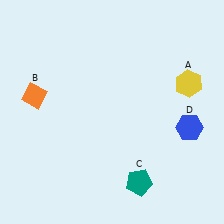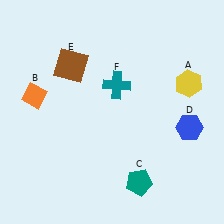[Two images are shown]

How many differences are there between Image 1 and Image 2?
There are 2 differences between the two images.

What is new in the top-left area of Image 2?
A brown square (E) was added in the top-left area of Image 2.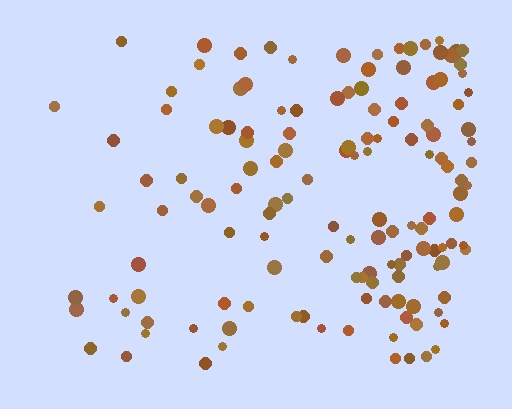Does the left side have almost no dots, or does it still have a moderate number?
Still a moderate number, just noticeably fewer than the right.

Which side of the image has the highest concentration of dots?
The right.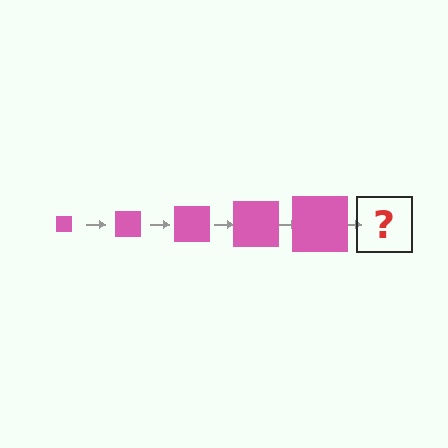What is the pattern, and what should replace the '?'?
The pattern is that the square gets progressively larger each step. The '?' should be a pink square, larger than the previous one.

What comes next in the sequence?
The next element should be a pink square, larger than the previous one.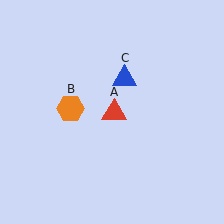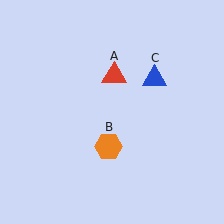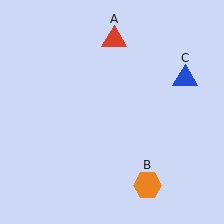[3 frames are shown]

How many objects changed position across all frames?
3 objects changed position: red triangle (object A), orange hexagon (object B), blue triangle (object C).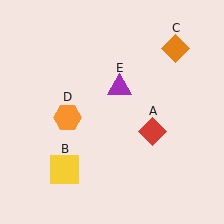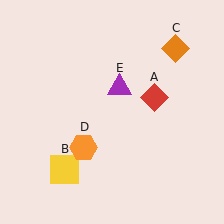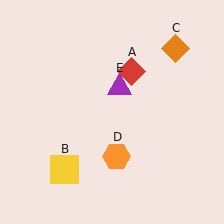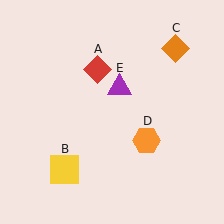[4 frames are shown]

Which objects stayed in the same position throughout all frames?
Yellow square (object B) and orange diamond (object C) and purple triangle (object E) remained stationary.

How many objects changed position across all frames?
2 objects changed position: red diamond (object A), orange hexagon (object D).